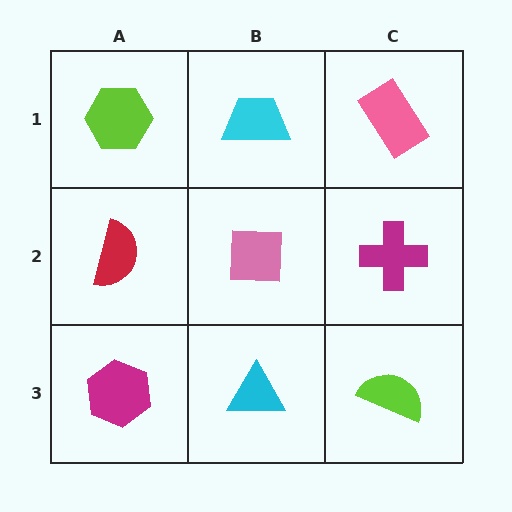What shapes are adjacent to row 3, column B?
A pink square (row 2, column B), a magenta hexagon (row 3, column A), a lime semicircle (row 3, column C).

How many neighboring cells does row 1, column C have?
2.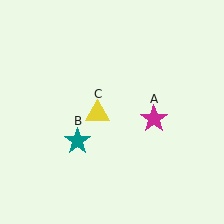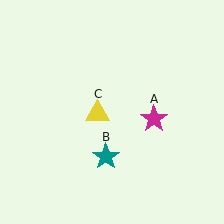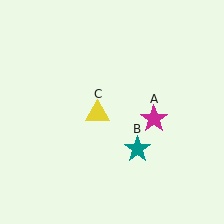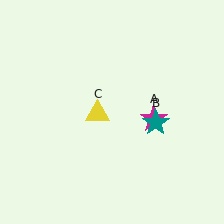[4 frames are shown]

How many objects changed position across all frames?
1 object changed position: teal star (object B).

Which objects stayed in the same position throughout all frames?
Magenta star (object A) and yellow triangle (object C) remained stationary.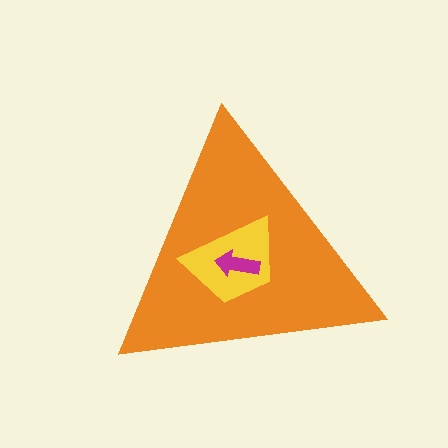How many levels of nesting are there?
3.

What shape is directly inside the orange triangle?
The yellow trapezoid.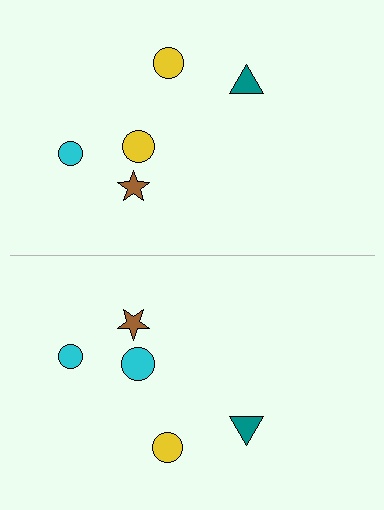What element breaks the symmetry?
The cyan circle on the bottom side breaks the symmetry — its mirror counterpart is yellow.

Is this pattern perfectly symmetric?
No, the pattern is not perfectly symmetric. The cyan circle on the bottom side breaks the symmetry — its mirror counterpart is yellow.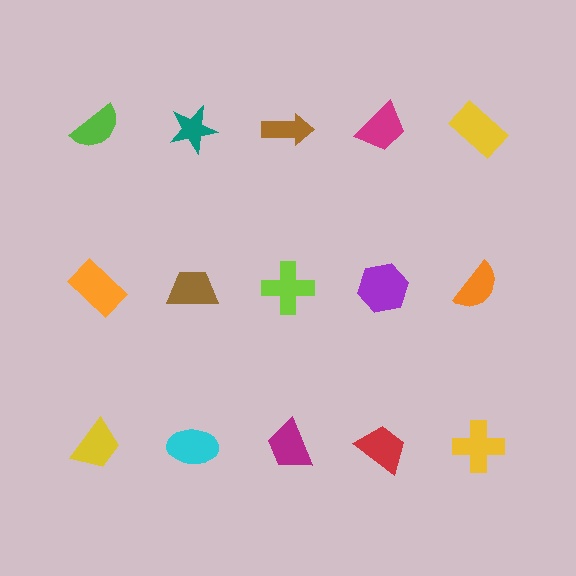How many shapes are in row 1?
5 shapes.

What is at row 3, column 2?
A cyan ellipse.